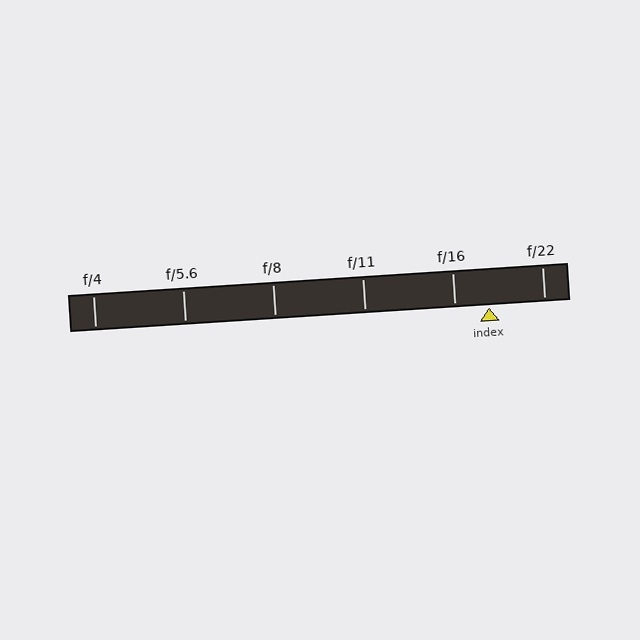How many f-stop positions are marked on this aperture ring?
There are 6 f-stop positions marked.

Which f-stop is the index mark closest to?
The index mark is closest to f/16.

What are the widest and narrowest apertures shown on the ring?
The widest aperture shown is f/4 and the narrowest is f/22.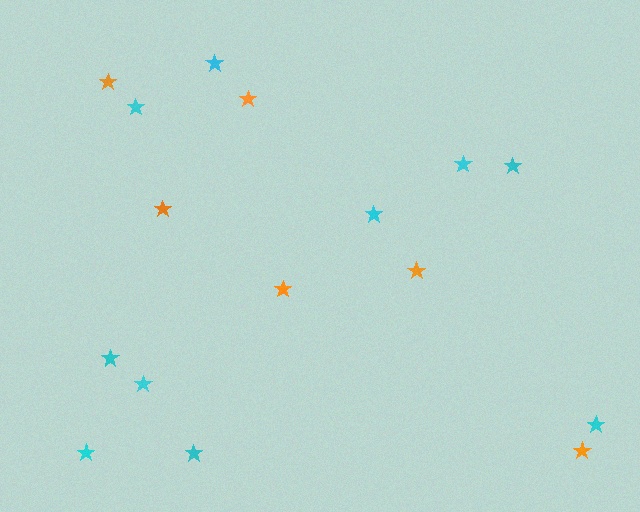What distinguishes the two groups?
There are 2 groups: one group of orange stars (6) and one group of cyan stars (10).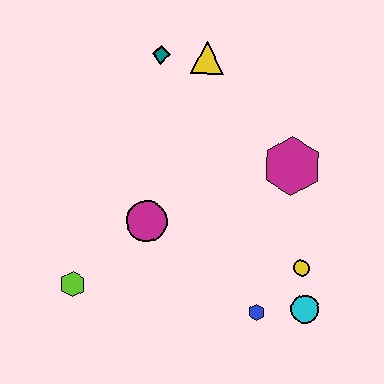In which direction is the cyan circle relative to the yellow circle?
The cyan circle is below the yellow circle.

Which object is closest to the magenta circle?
The lime hexagon is closest to the magenta circle.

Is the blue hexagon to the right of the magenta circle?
Yes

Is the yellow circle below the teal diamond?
Yes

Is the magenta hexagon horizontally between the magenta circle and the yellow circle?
Yes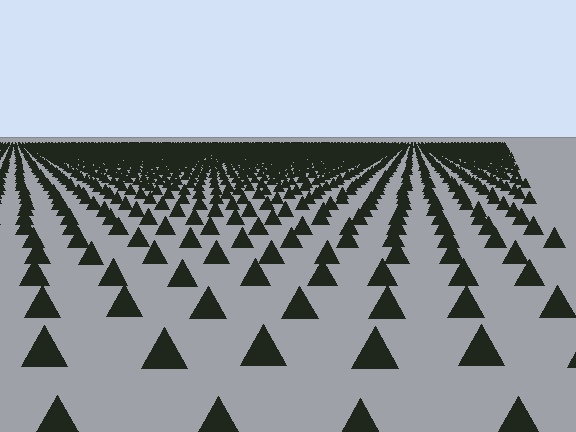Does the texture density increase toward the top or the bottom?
Density increases toward the top.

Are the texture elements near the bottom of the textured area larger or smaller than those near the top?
Larger. Near the bottom, elements are closer to the viewer and appear at a bigger on-screen size.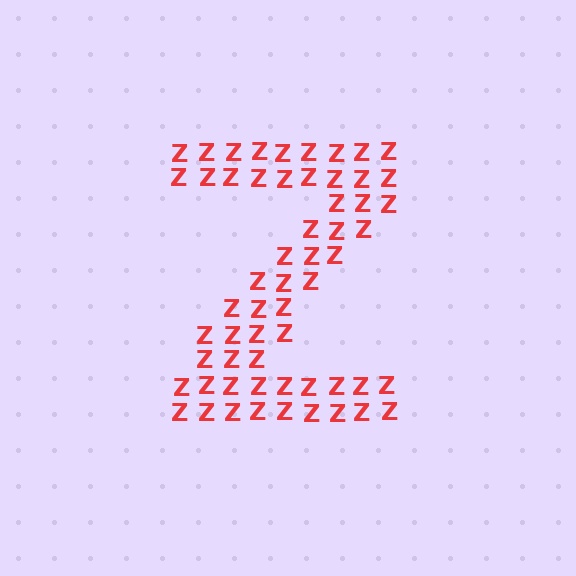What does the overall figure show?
The overall figure shows the letter Z.